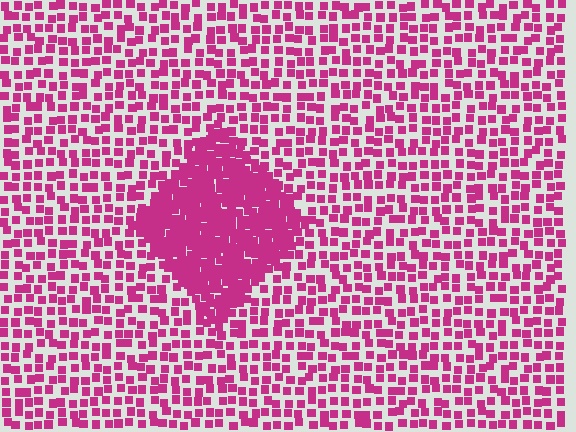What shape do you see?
I see a diamond.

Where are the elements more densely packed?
The elements are more densely packed inside the diamond boundary.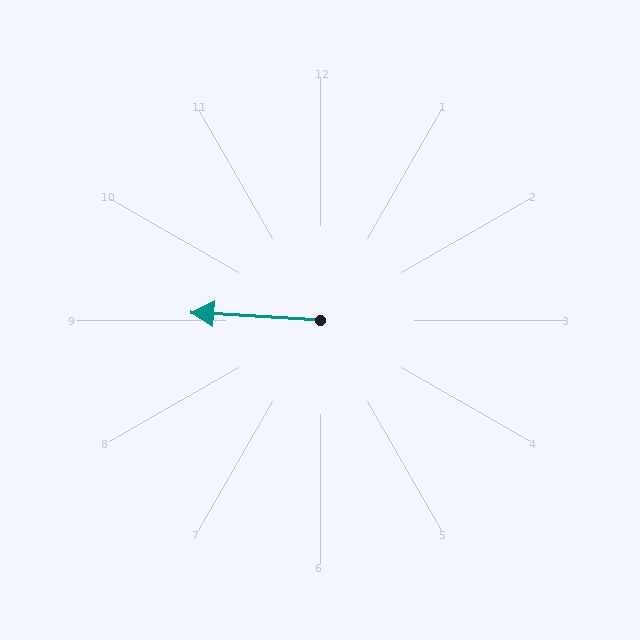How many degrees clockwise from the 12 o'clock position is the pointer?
Approximately 273 degrees.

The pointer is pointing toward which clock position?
Roughly 9 o'clock.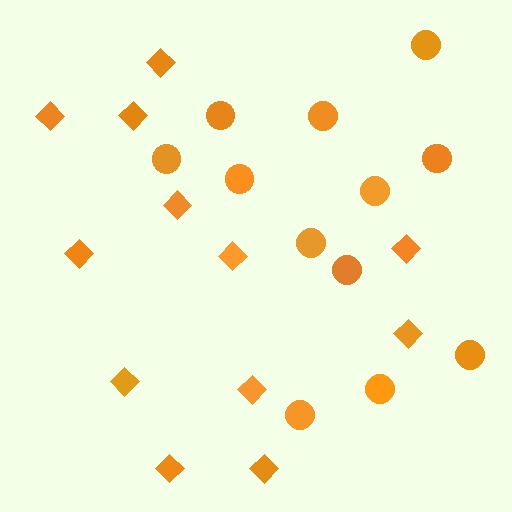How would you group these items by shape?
There are 2 groups: one group of diamonds (12) and one group of circles (12).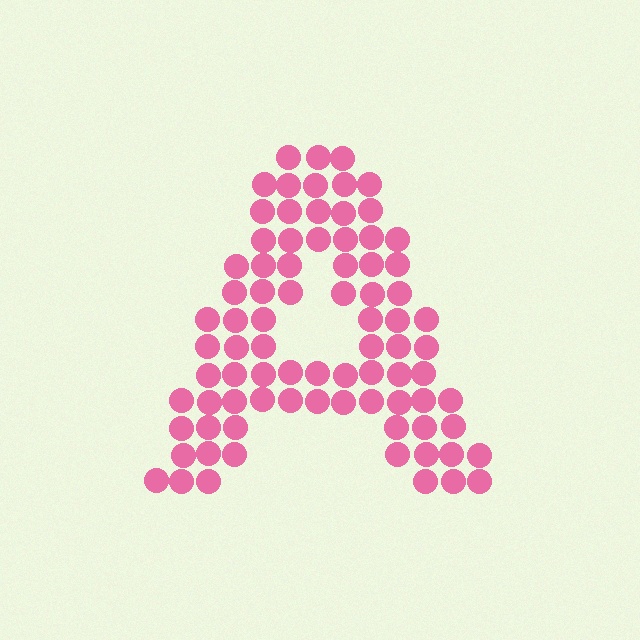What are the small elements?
The small elements are circles.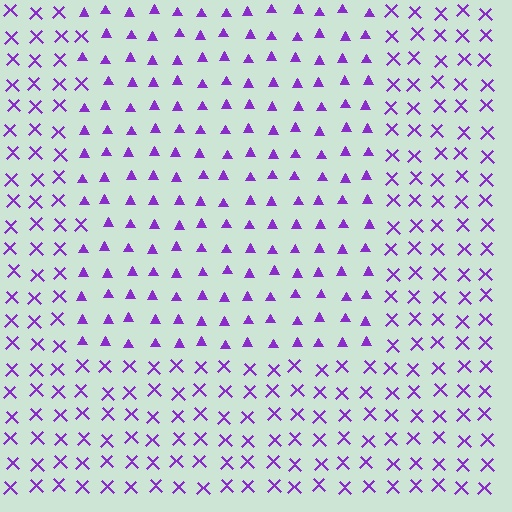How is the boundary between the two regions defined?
The boundary is defined by a change in element shape: triangles inside vs. X marks outside. All elements share the same color and spacing.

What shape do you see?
I see a rectangle.